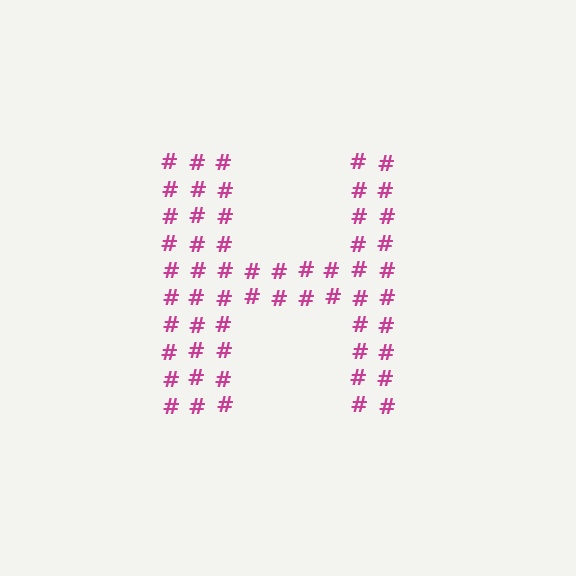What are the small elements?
The small elements are hash symbols.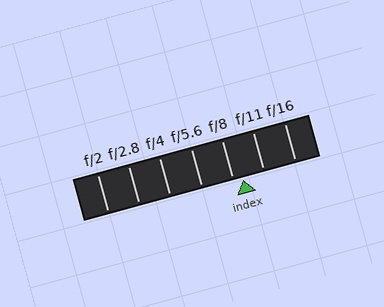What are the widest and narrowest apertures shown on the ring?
The widest aperture shown is f/2 and the narrowest is f/16.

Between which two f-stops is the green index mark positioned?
The index mark is between f/8 and f/11.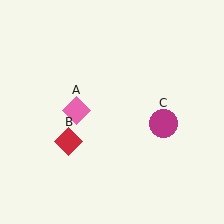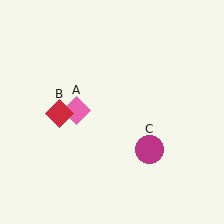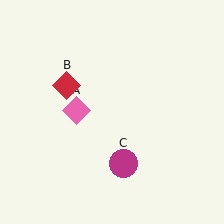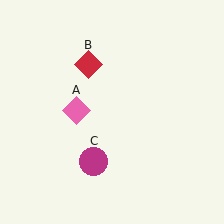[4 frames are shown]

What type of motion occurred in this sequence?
The red diamond (object B), magenta circle (object C) rotated clockwise around the center of the scene.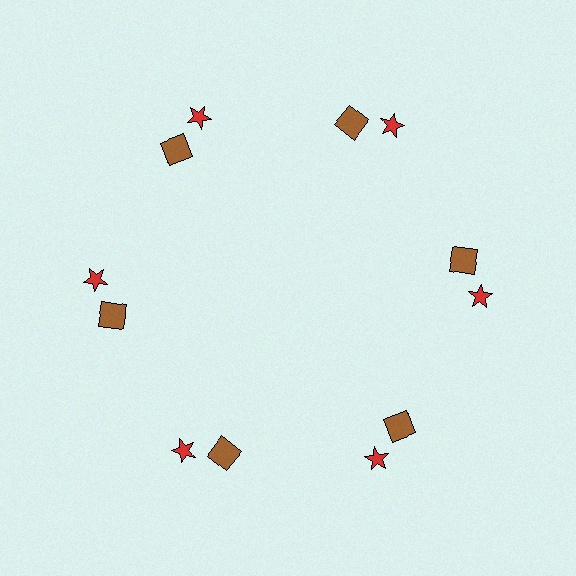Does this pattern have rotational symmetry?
Yes, this pattern has 6-fold rotational symmetry. It looks the same after rotating 60 degrees around the center.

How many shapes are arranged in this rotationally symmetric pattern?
There are 12 shapes, arranged in 6 groups of 2.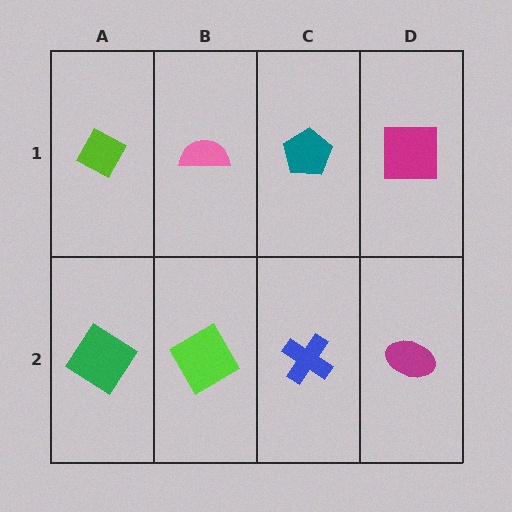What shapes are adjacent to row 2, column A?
A lime diamond (row 1, column A), a lime square (row 2, column B).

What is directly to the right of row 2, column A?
A lime square.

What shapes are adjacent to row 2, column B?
A pink semicircle (row 1, column B), a green diamond (row 2, column A), a blue cross (row 2, column C).